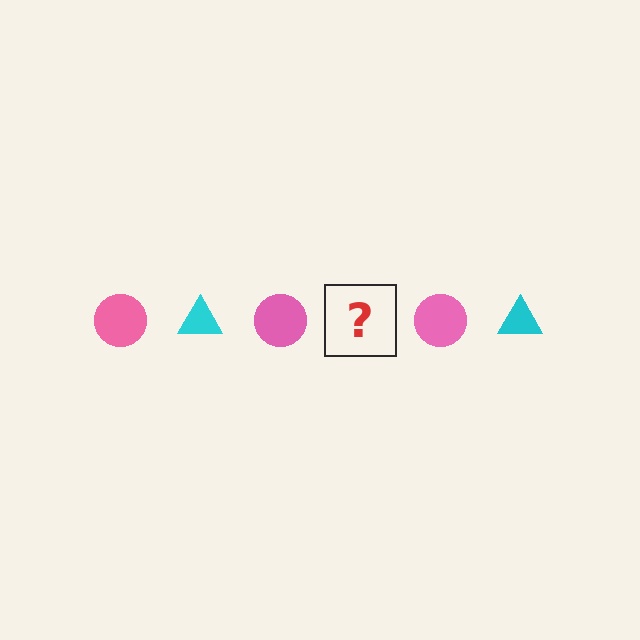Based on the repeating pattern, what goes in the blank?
The blank should be a cyan triangle.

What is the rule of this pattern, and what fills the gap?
The rule is that the pattern alternates between pink circle and cyan triangle. The gap should be filled with a cyan triangle.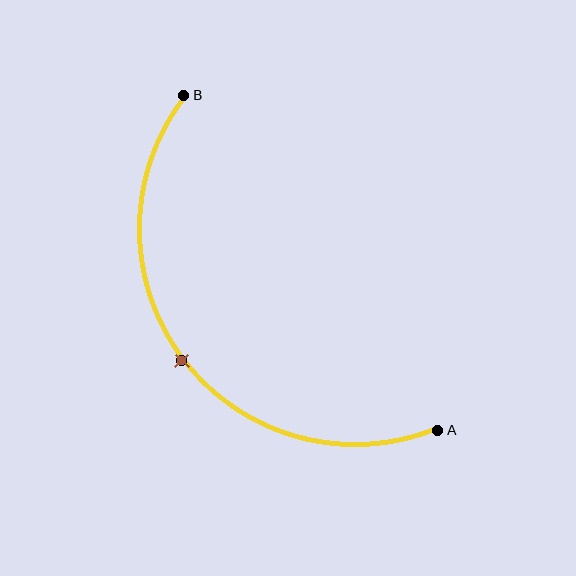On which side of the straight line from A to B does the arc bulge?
The arc bulges below and to the left of the straight line connecting A and B.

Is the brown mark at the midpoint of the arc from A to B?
Yes. The brown mark lies on the arc at equal arc-length from both A and B — it is the arc midpoint.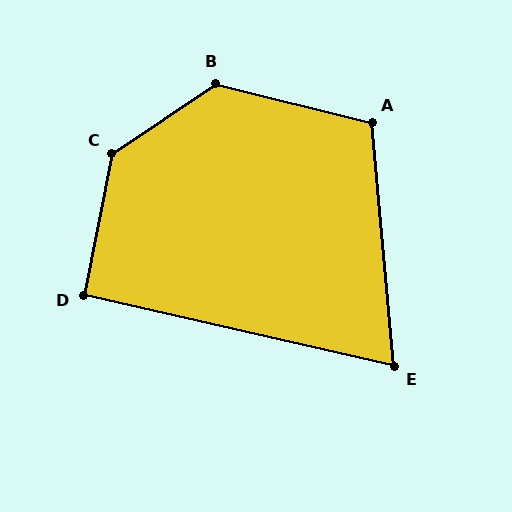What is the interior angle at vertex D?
Approximately 92 degrees (approximately right).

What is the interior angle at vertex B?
Approximately 132 degrees (obtuse).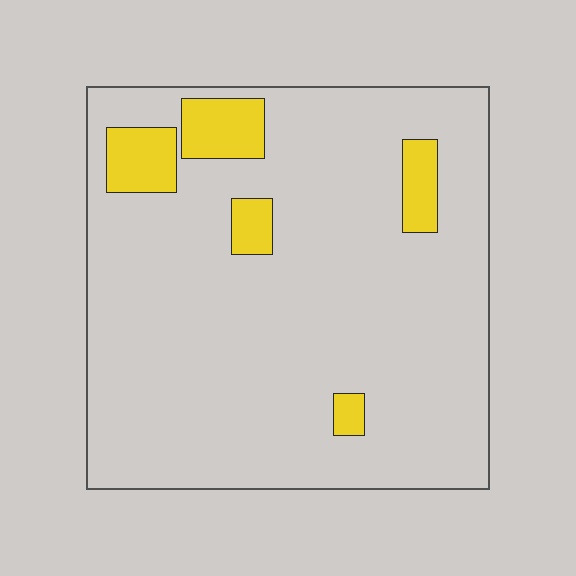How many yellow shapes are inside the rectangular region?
5.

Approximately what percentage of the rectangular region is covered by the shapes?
Approximately 10%.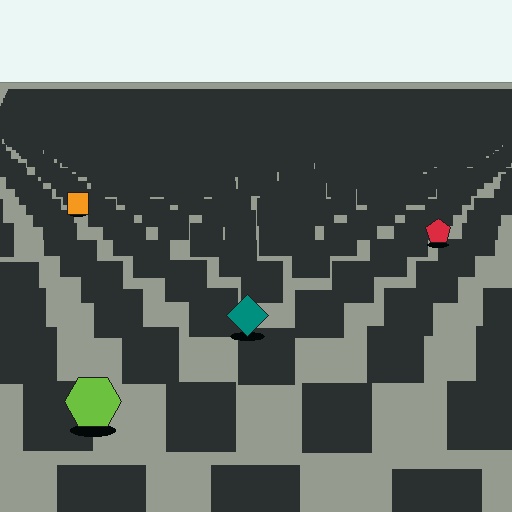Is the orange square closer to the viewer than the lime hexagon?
No. The lime hexagon is closer — you can tell from the texture gradient: the ground texture is coarser near it.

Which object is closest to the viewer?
The lime hexagon is closest. The texture marks near it are larger and more spread out.